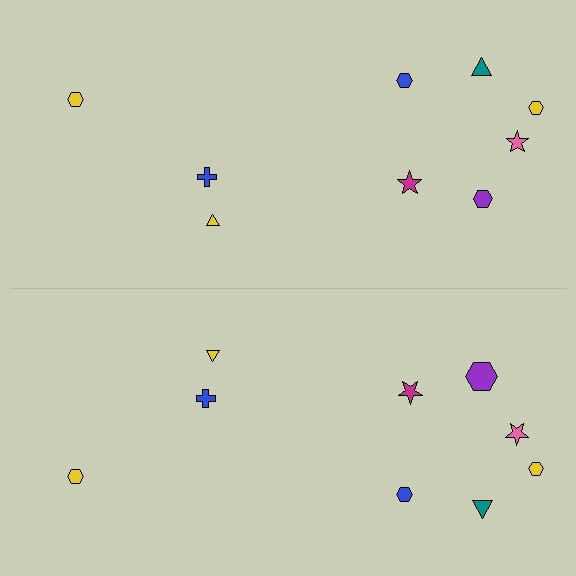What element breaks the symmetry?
The purple hexagon on the bottom side has a different size than its mirror counterpart.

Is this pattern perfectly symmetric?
No, the pattern is not perfectly symmetric. The purple hexagon on the bottom side has a different size than its mirror counterpart.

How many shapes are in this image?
There are 18 shapes in this image.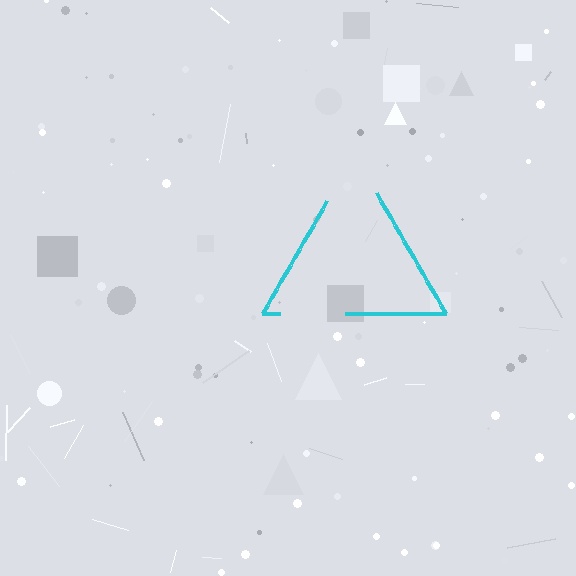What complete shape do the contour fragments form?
The contour fragments form a triangle.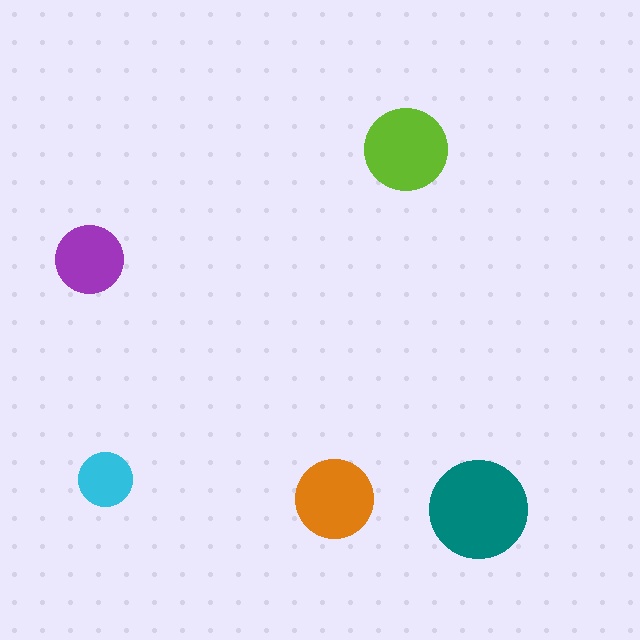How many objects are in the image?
There are 5 objects in the image.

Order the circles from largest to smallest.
the teal one, the lime one, the orange one, the purple one, the cyan one.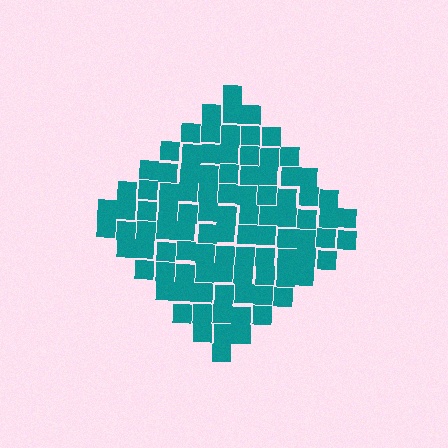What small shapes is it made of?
It is made of small squares.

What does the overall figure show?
The overall figure shows a diamond.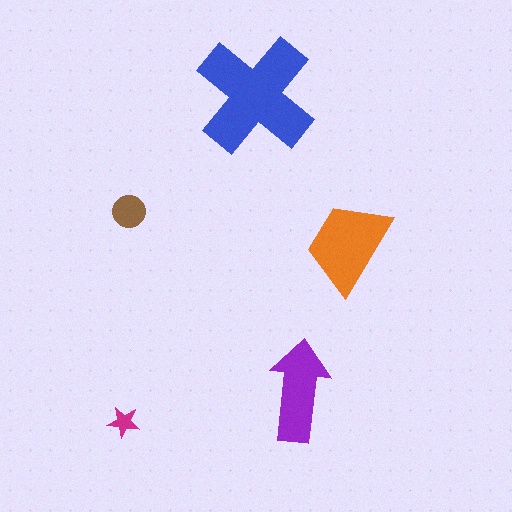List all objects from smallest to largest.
The magenta star, the brown circle, the purple arrow, the orange trapezoid, the blue cross.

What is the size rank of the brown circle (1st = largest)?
4th.